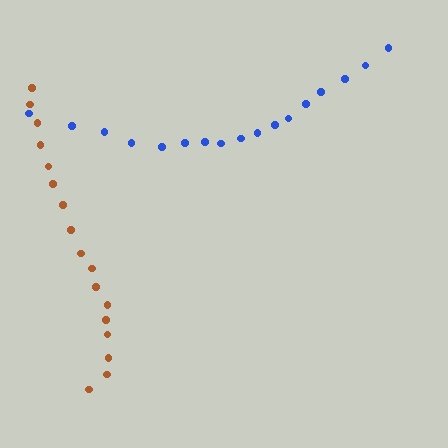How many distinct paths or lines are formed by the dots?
There are 2 distinct paths.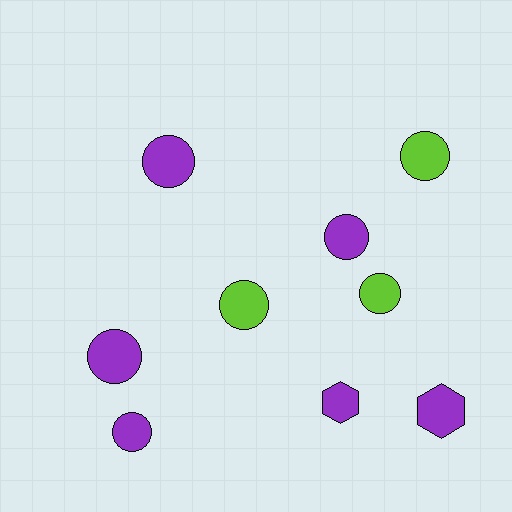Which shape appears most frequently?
Circle, with 7 objects.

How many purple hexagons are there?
There are 2 purple hexagons.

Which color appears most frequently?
Purple, with 6 objects.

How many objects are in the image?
There are 9 objects.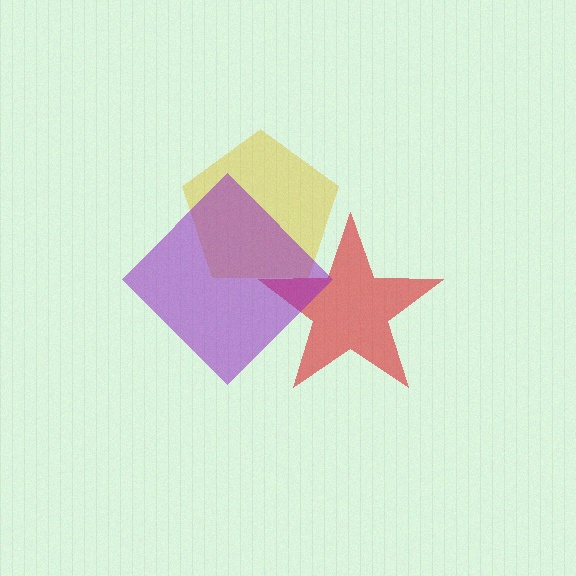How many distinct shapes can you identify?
There are 3 distinct shapes: a red star, a yellow pentagon, a purple diamond.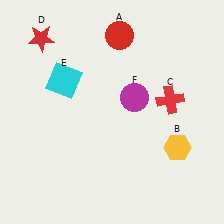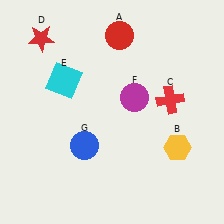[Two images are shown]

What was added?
A blue circle (G) was added in Image 2.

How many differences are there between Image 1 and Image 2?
There is 1 difference between the two images.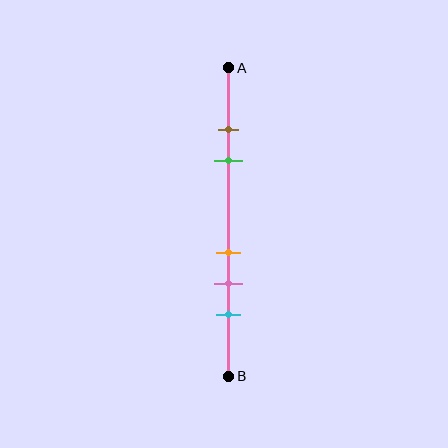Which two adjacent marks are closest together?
The brown and green marks are the closest adjacent pair.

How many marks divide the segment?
There are 5 marks dividing the segment.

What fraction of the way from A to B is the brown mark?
The brown mark is approximately 20% (0.2) of the way from A to B.